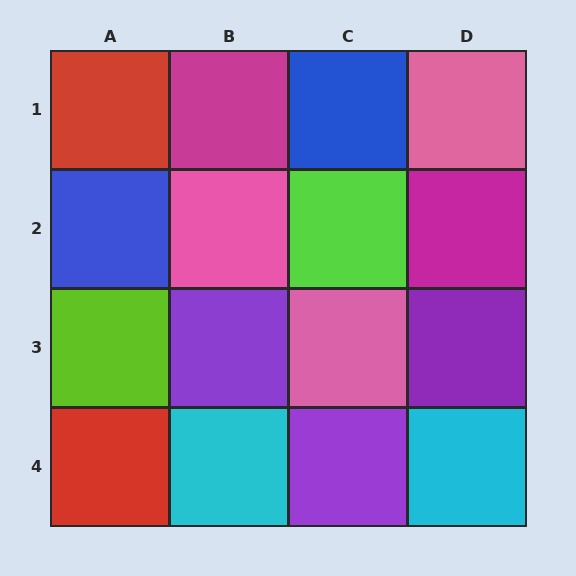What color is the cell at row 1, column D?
Pink.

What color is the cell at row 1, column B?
Magenta.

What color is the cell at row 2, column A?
Blue.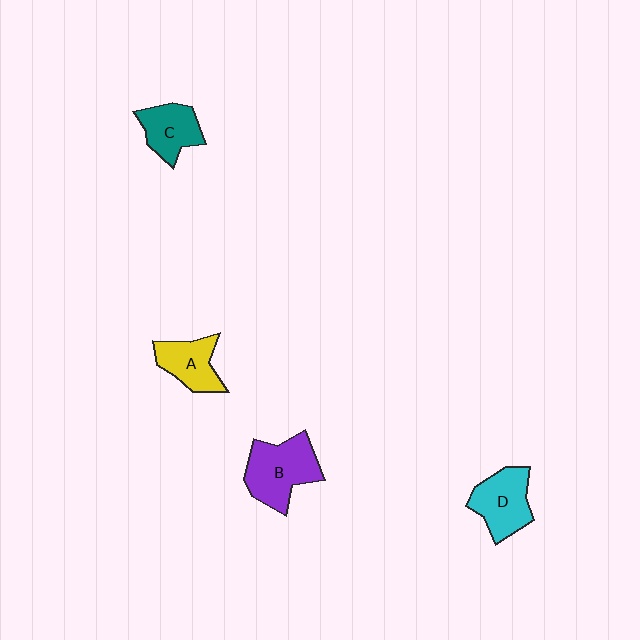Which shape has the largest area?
Shape B (purple).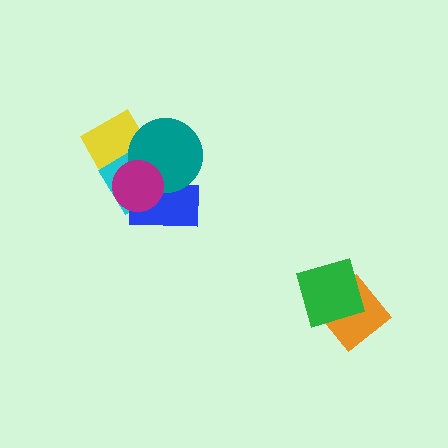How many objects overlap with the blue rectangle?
3 objects overlap with the blue rectangle.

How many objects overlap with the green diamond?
1 object overlaps with the green diamond.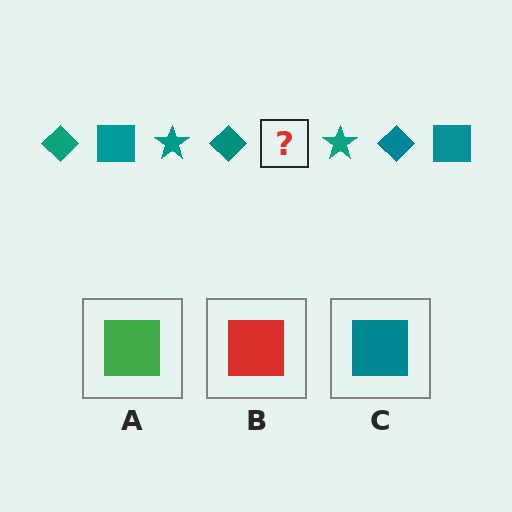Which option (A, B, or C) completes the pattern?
C.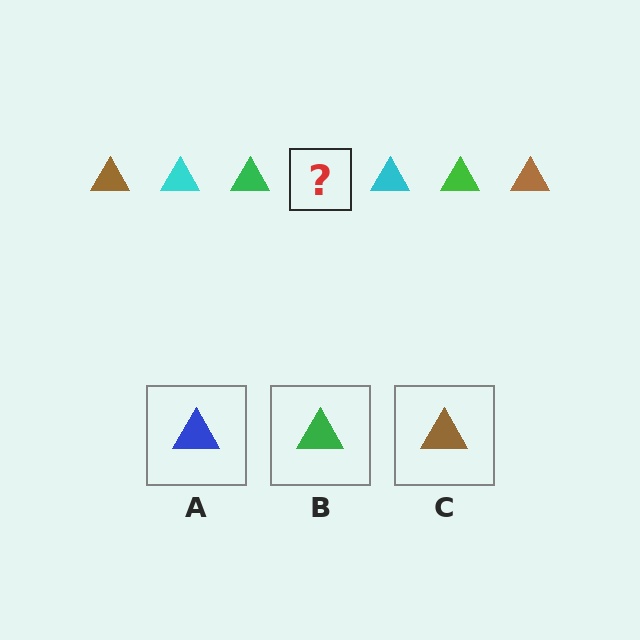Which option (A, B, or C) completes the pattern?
C.